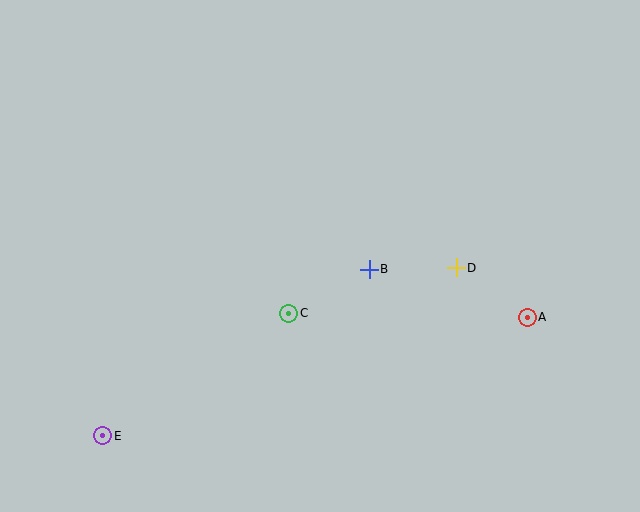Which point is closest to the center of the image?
Point B at (369, 269) is closest to the center.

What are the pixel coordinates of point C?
Point C is at (289, 313).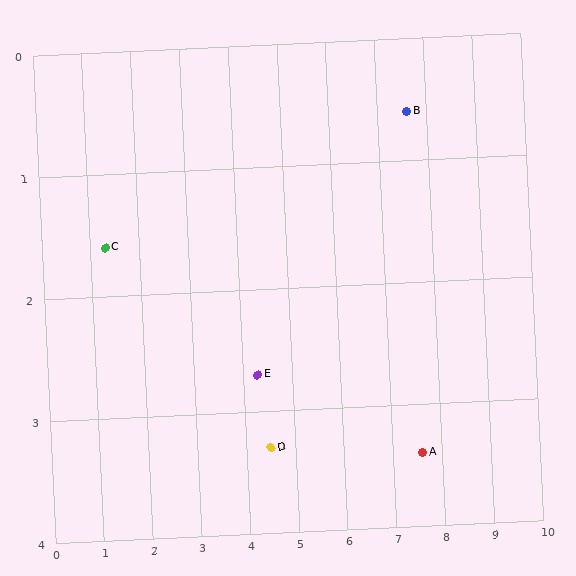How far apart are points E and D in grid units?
Points E and D are about 0.6 grid units apart.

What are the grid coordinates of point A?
Point A is at approximately (7.6, 3.4).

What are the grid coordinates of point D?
Point D is at approximately (4.5, 3.3).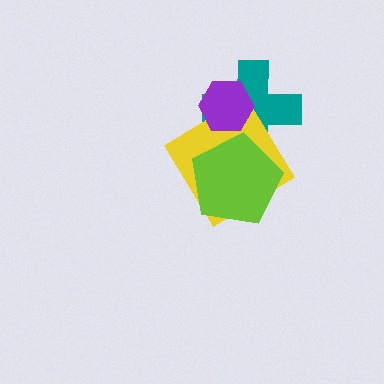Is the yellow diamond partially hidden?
Yes, it is partially covered by another shape.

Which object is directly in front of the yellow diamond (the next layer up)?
The purple hexagon is directly in front of the yellow diamond.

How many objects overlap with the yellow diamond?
3 objects overlap with the yellow diamond.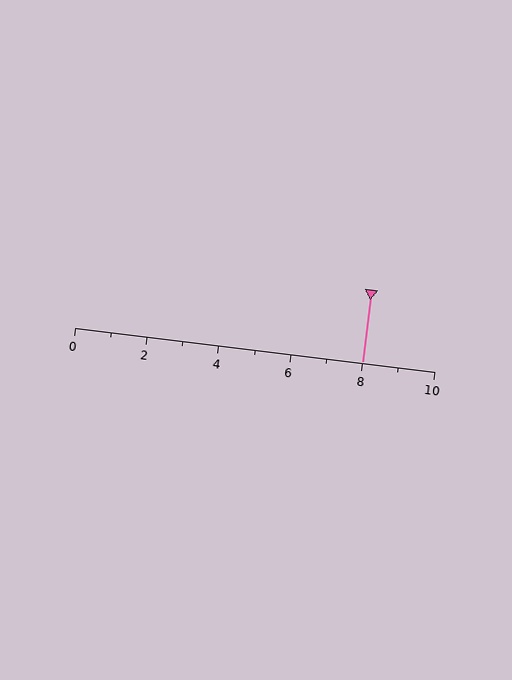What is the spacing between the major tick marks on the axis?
The major ticks are spaced 2 apart.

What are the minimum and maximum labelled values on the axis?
The axis runs from 0 to 10.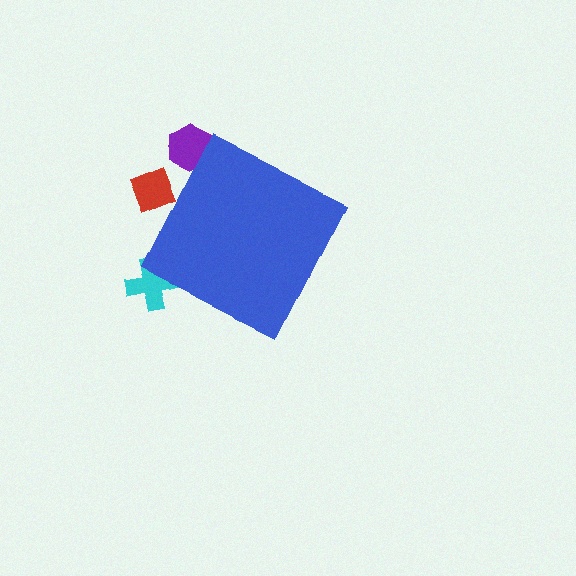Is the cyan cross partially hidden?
Yes, the cyan cross is partially hidden behind the blue diamond.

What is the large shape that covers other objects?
A blue diamond.